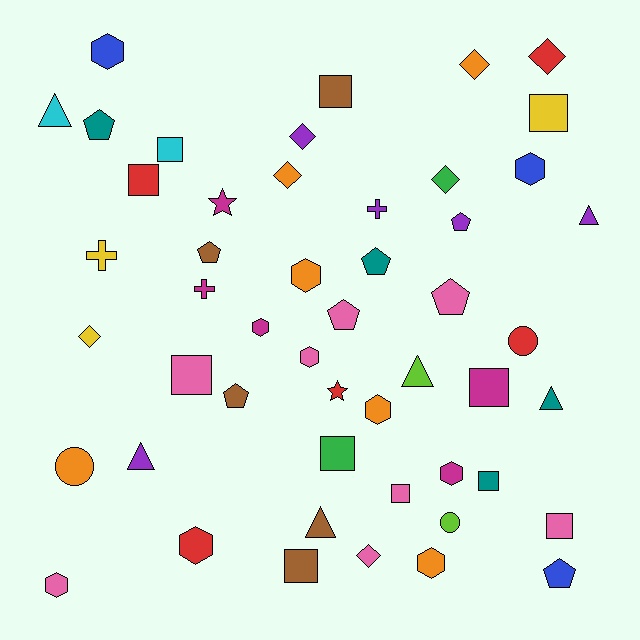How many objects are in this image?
There are 50 objects.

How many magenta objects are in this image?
There are 5 magenta objects.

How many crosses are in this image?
There are 3 crosses.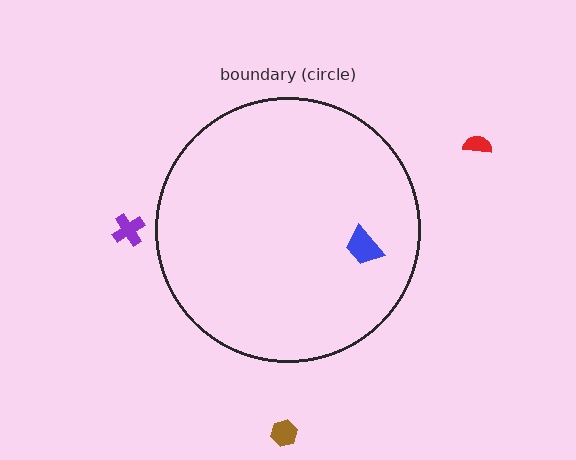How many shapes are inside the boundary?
1 inside, 3 outside.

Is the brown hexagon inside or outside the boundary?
Outside.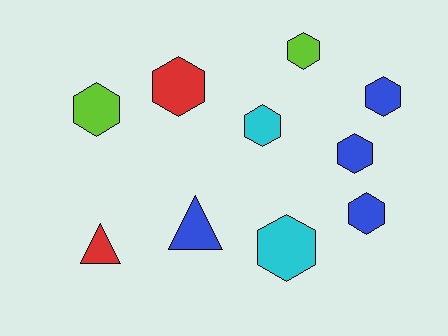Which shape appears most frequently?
Hexagon, with 8 objects.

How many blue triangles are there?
There is 1 blue triangle.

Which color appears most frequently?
Blue, with 4 objects.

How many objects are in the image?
There are 10 objects.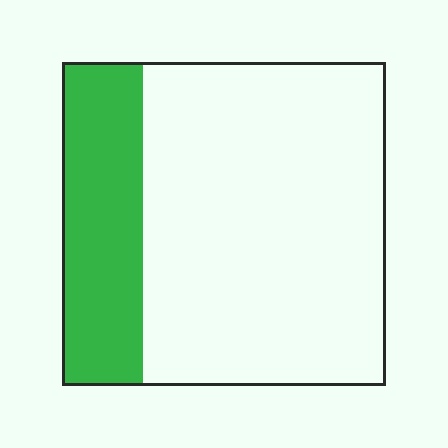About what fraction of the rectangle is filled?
About one quarter (1/4).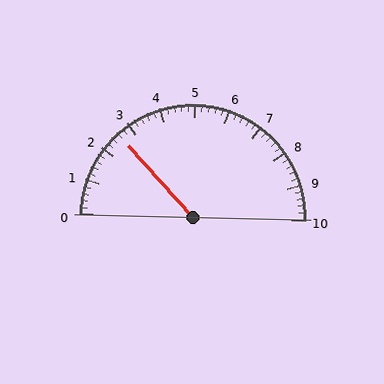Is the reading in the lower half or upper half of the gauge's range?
The reading is in the lower half of the range (0 to 10).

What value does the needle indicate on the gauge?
The needle indicates approximately 2.6.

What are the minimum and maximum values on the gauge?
The gauge ranges from 0 to 10.